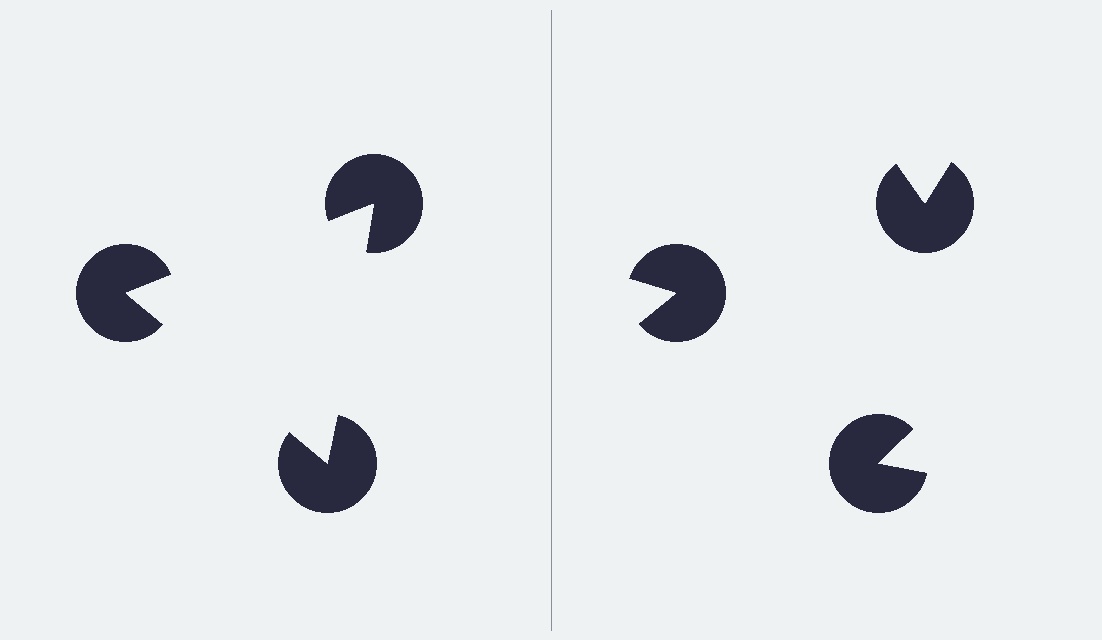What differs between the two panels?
The pac-man discs are positioned identically on both sides; only the wedge orientations differ. On the left they align to a triangle; on the right they are misaligned.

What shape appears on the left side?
An illusory triangle.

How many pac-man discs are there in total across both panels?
6 — 3 on each side.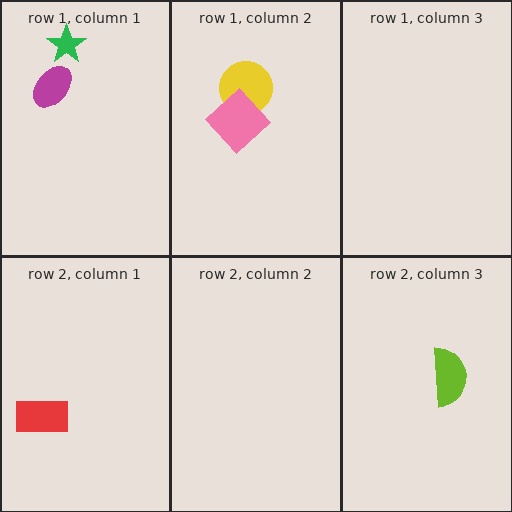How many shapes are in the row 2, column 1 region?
1.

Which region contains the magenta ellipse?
The row 1, column 1 region.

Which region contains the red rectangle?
The row 2, column 1 region.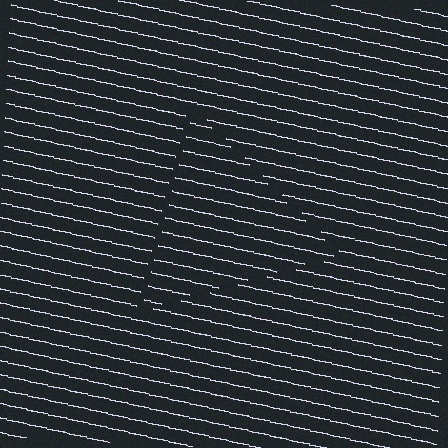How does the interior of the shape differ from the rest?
The interior of the shape contains the same grating, shifted by half a period — the contour is defined by the phase discontinuity where line-ends from the inner and outer gratings abut.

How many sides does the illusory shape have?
3 sides — the line-ends trace a triangle.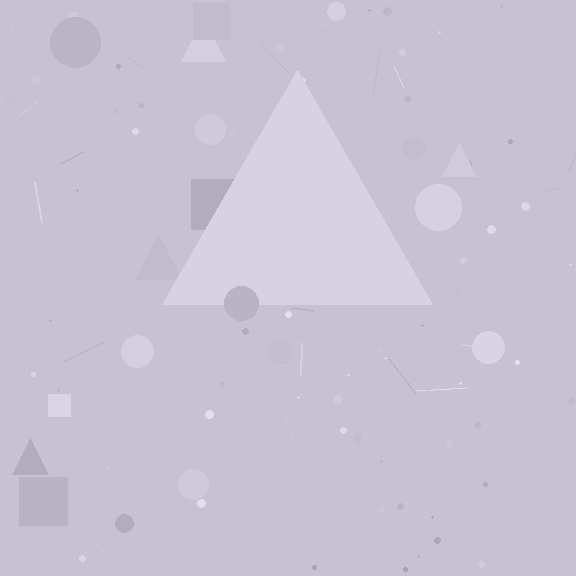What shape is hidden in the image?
A triangle is hidden in the image.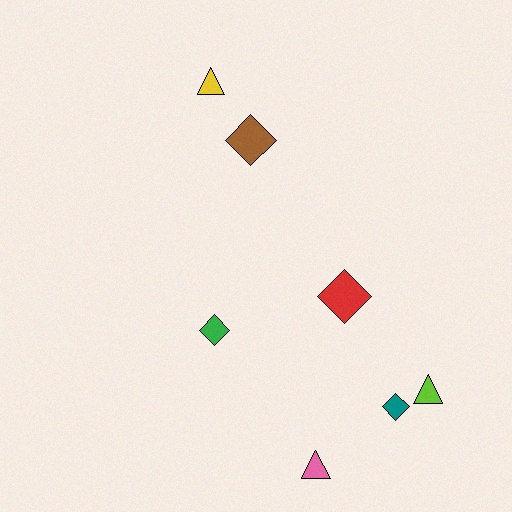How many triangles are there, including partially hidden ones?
There are 3 triangles.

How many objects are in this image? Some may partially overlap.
There are 7 objects.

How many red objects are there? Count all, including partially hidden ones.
There is 1 red object.